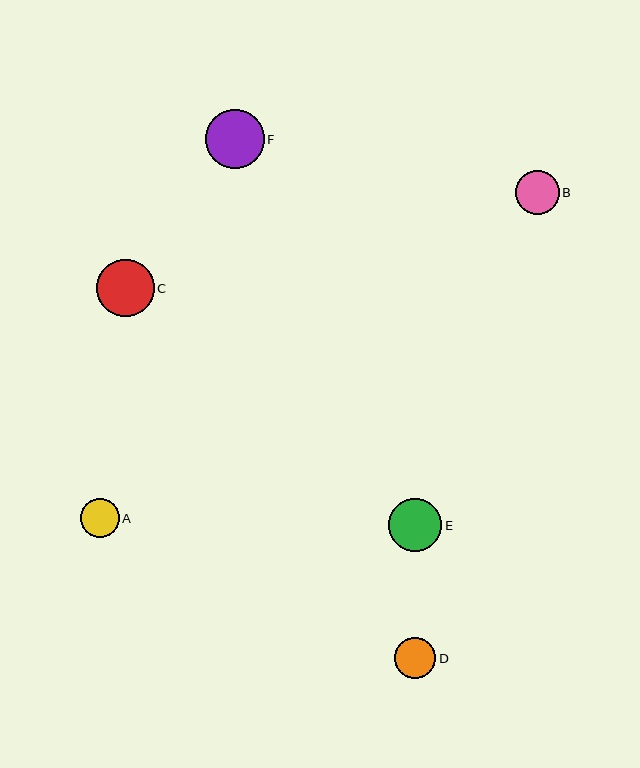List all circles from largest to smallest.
From largest to smallest: F, C, E, B, D, A.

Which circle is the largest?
Circle F is the largest with a size of approximately 59 pixels.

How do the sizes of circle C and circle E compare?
Circle C and circle E are approximately the same size.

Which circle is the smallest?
Circle A is the smallest with a size of approximately 39 pixels.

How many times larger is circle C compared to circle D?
Circle C is approximately 1.4 times the size of circle D.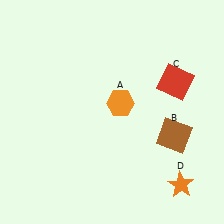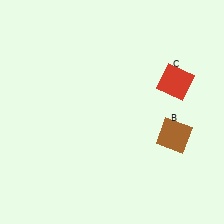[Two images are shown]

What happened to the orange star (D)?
The orange star (D) was removed in Image 2. It was in the bottom-right area of Image 1.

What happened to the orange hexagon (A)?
The orange hexagon (A) was removed in Image 2. It was in the top-right area of Image 1.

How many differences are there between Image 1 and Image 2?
There are 2 differences between the two images.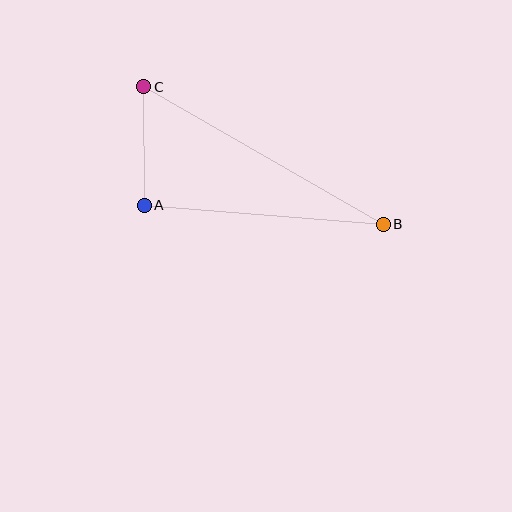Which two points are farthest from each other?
Points B and C are farthest from each other.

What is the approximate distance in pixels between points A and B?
The distance between A and B is approximately 240 pixels.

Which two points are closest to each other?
Points A and C are closest to each other.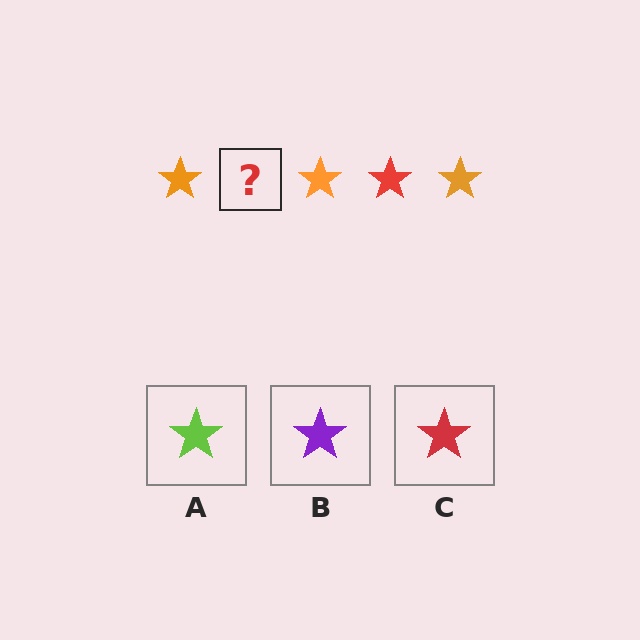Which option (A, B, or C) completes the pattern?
C.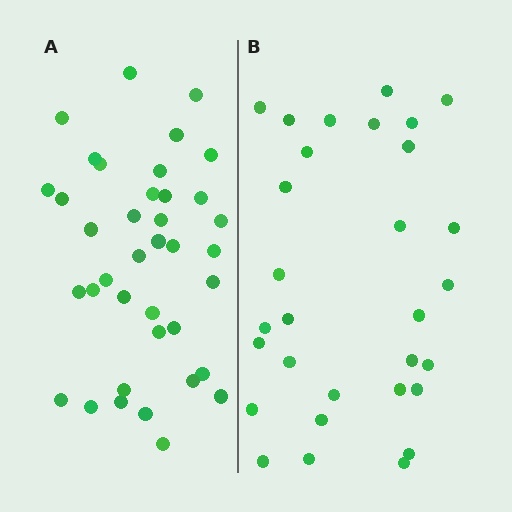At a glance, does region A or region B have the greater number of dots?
Region A (the left region) has more dots.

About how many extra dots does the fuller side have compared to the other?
Region A has roughly 8 or so more dots than region B.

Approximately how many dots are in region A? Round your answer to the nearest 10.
About 40 dots. (The exact count is 38, which rounds to 40.)